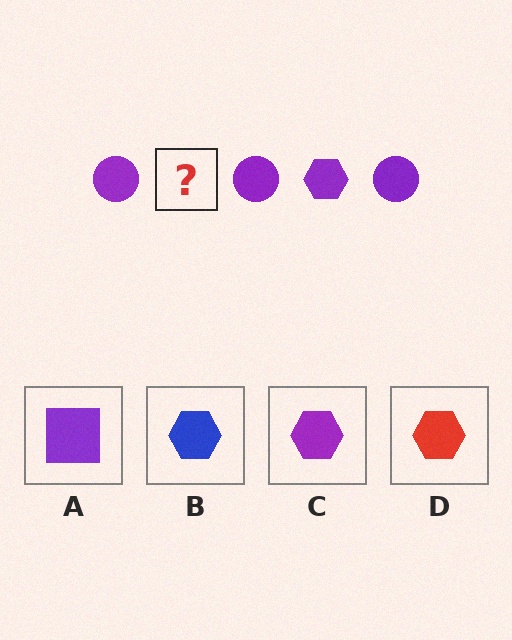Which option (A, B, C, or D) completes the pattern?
C.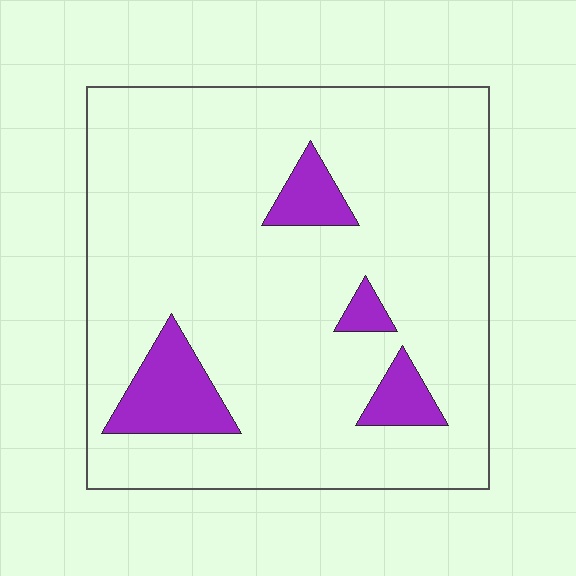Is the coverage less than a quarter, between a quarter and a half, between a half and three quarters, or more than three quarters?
Less than a quarter.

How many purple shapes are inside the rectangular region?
4.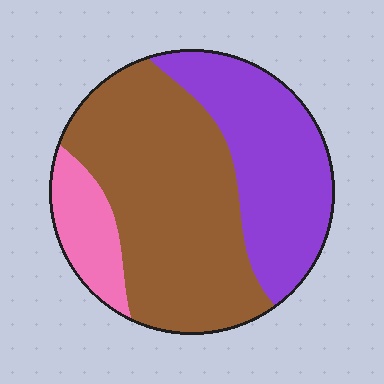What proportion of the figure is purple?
Purple covers around 35% of the figure.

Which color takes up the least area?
Pink, at roughly 10%.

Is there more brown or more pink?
Brown.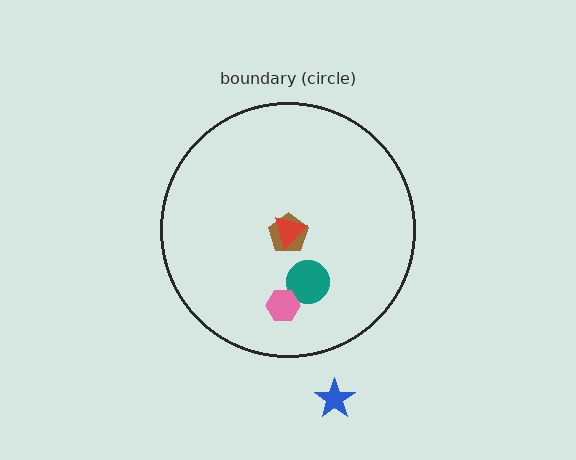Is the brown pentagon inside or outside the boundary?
Inside.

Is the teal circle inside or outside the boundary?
Inside.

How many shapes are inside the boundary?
4 inside, 1 outside.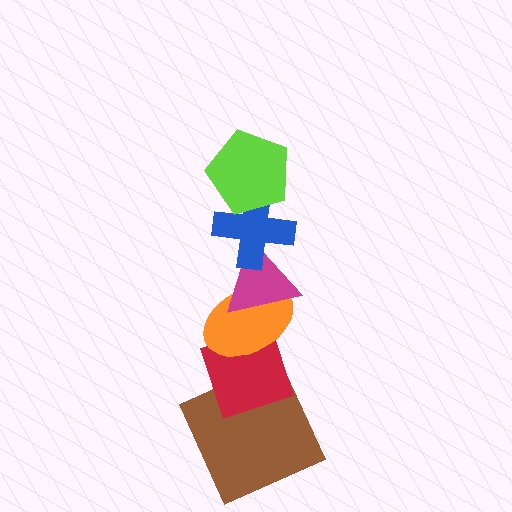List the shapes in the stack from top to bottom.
From top to bottom: the lime pentagon, the blue cross, the magenta triangle, the orange ellipse, the red diamond, the brown square.